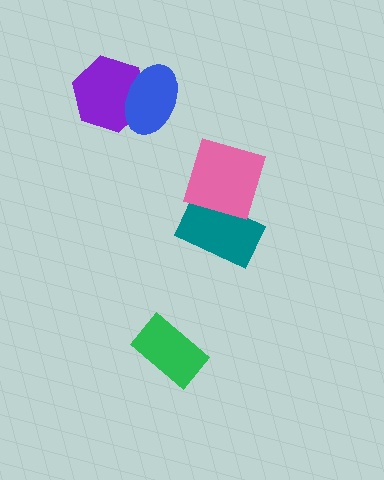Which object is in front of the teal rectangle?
The pink square is in front of the teal rectangle.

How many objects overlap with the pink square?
1 object overlaps with the pink square.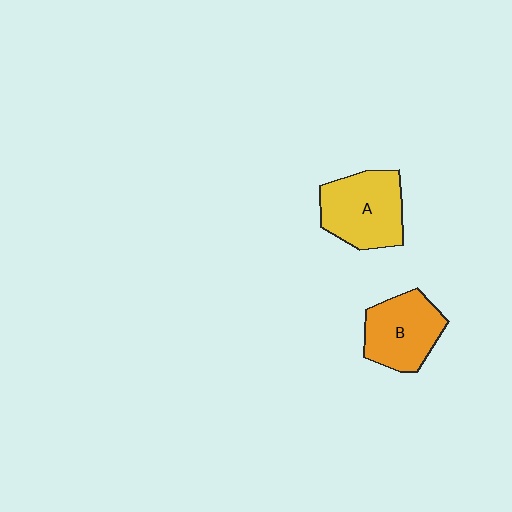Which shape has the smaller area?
Shape B (orange).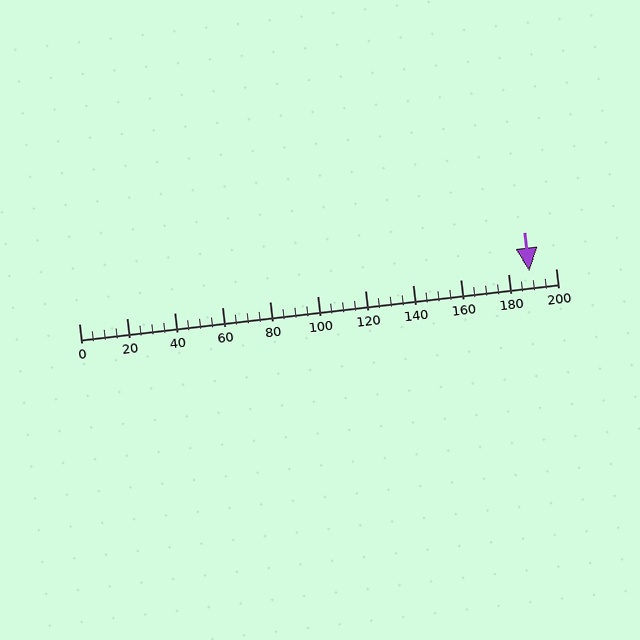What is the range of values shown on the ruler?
The ruler shows values from 0 to 200.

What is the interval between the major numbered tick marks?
The major tick marks are spaced 20 units apart.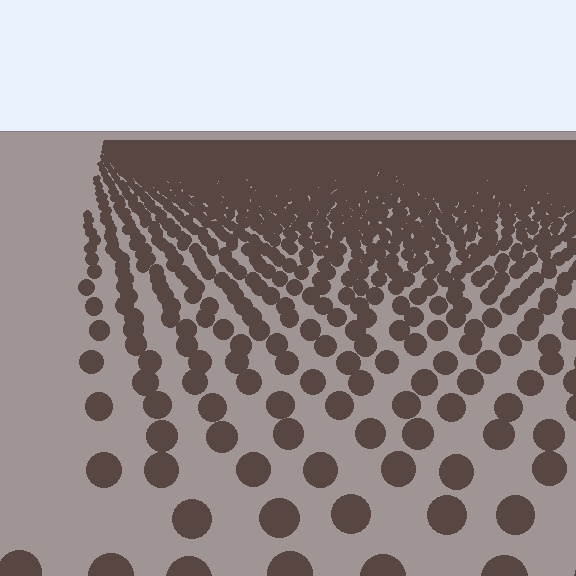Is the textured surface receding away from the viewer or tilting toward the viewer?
The surface is receding away from the viewer. Texture elements get smaller and denser toward the top.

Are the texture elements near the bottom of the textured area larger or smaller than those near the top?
Larger. Near the bottom, elements are closer to the viewer and appear at a bigger on-screen size.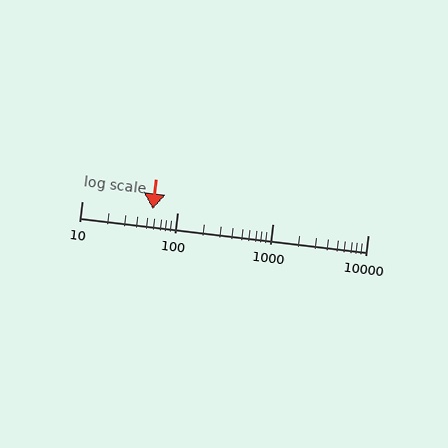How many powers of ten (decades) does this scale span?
The scale spans 3 decades, from 10 to 10000.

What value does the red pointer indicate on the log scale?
The pointer indicates approximately 56.